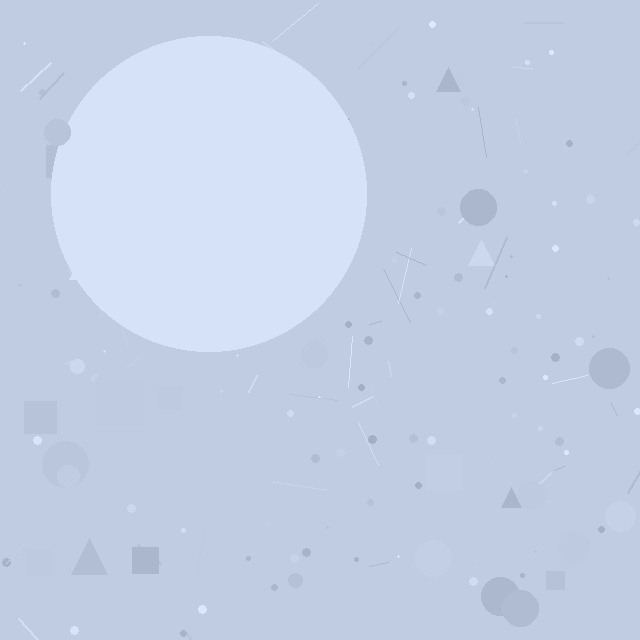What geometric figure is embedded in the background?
A circle is embedded in the background.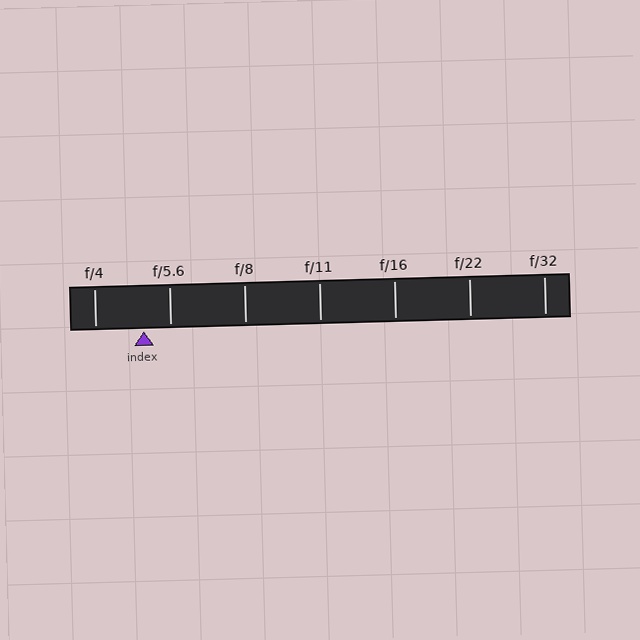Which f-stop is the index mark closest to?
The index mark is closest to f/5.6.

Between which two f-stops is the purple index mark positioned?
The index mark is between f/4 and f/5.6.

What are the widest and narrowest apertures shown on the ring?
The widest aperture shown is f/4 and the narrowest is f/32.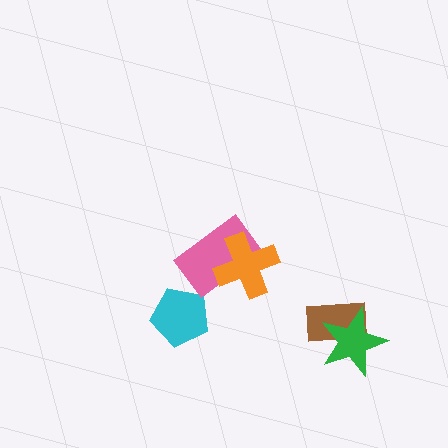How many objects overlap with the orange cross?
1 object overlaps with the orange cross.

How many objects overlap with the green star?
1 object overlaps with the green star.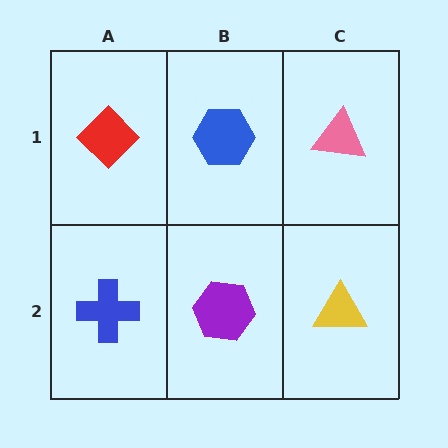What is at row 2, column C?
A yellow triangle.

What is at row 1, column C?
A pink triangle.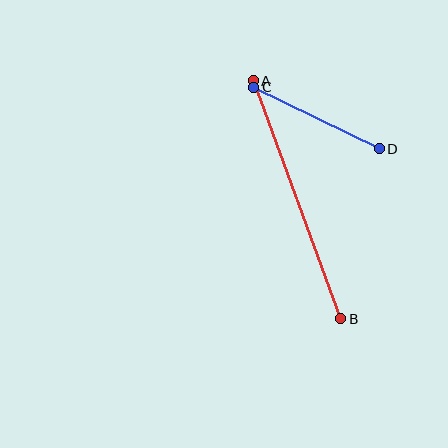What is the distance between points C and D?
The distance is approximately 140 pixels.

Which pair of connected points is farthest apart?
Points A and B are farthest apart.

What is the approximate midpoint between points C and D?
The midpoint is at approximately (317, 118) pixels.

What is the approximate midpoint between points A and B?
The midpoint is at approximately (297, 200) pixels.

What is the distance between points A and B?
The distance is approximately 254 pixels.